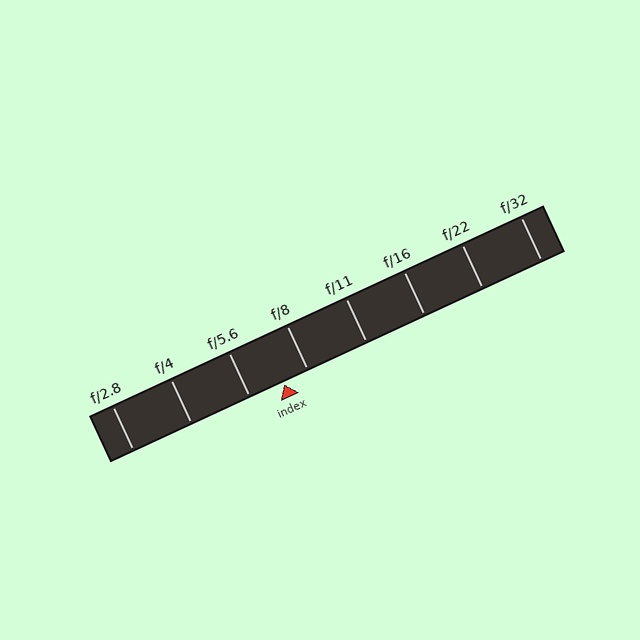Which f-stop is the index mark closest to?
The index mark is closest to f/8.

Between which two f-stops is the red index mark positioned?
The index mark is between f/5.6 and f/8.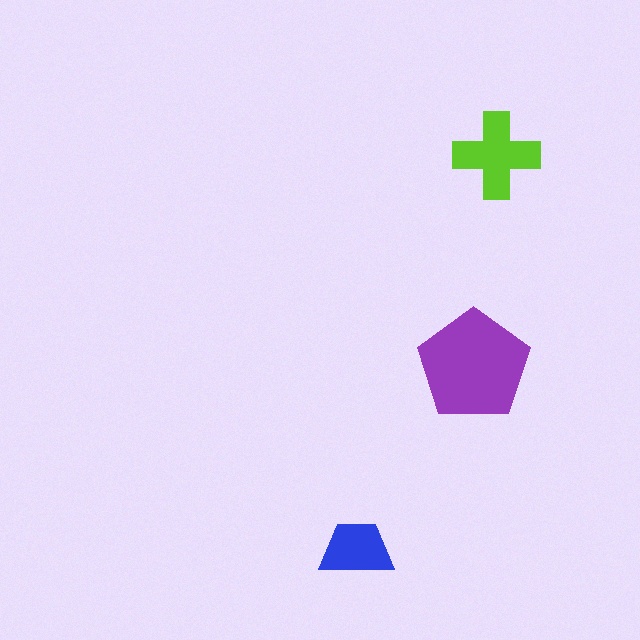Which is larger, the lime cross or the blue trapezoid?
The lime cross.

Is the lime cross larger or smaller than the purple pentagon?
Smaller.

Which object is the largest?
The purple pentagon.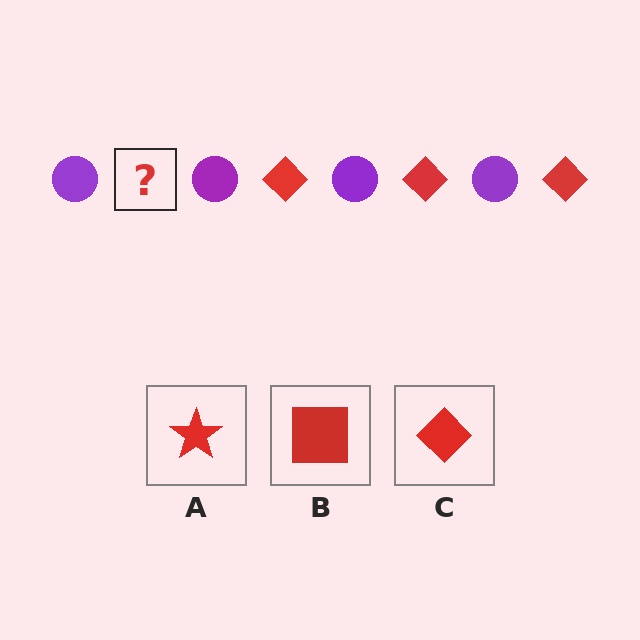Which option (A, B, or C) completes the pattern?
C.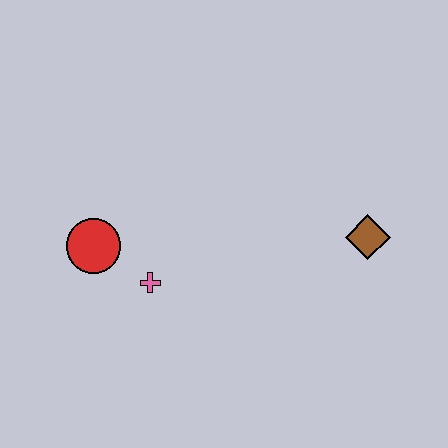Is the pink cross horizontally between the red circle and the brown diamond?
Yes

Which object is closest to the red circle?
The pink cross is closest to the red circle.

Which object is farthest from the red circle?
The brown diamond is farthest from the red circle.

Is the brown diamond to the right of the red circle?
Yes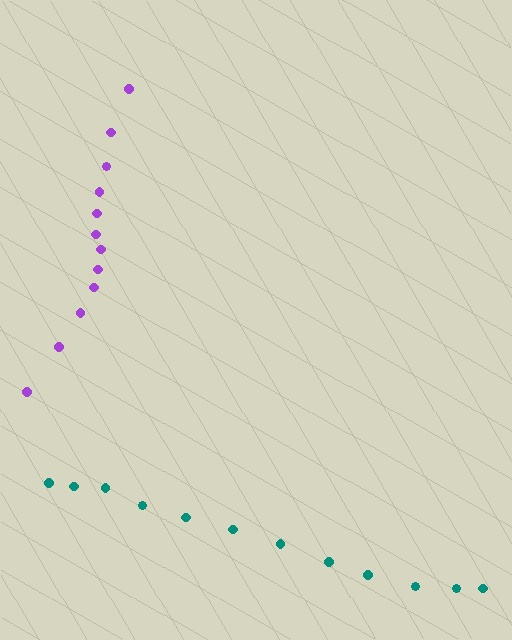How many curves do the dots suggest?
There are 2 distinct paths.